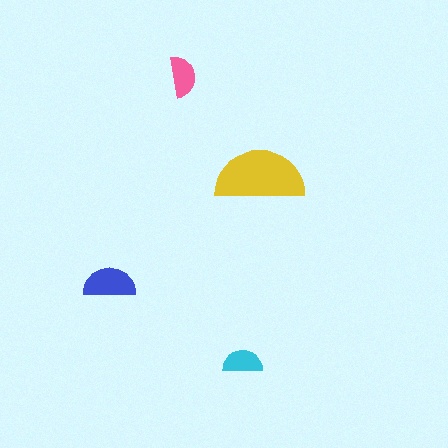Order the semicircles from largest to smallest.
the yellow one, the blue one, the pink one, the cyan one.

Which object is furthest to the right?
The yellow semicircle is rightmost.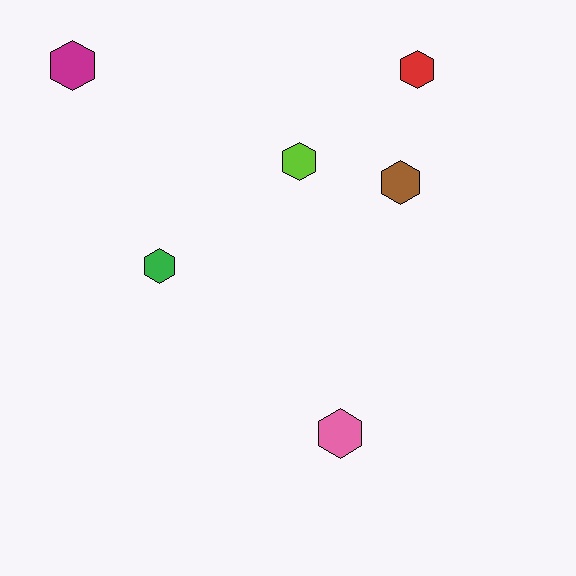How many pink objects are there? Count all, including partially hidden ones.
There is 1 pink object.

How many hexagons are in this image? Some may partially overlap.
There are 6 hexagons.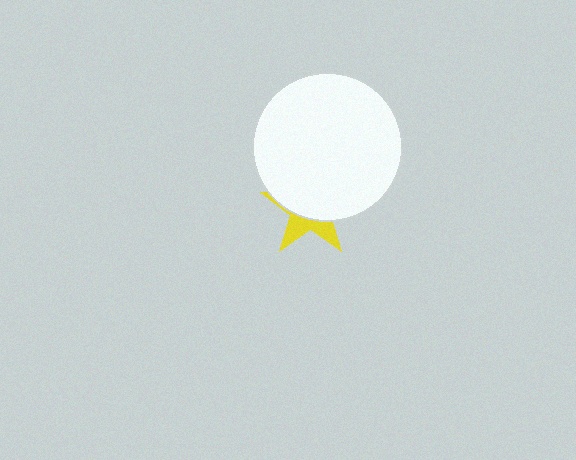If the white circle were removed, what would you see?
You would see the complete yellow star.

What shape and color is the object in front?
The object in front is a white circle.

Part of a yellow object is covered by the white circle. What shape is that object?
It is a star.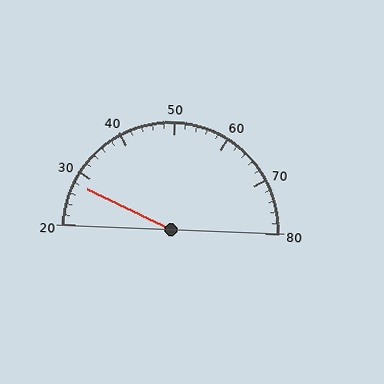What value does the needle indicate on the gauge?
The needle indicates approximately 28.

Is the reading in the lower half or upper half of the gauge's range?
The reading is in the lower half of the range (20 to 80).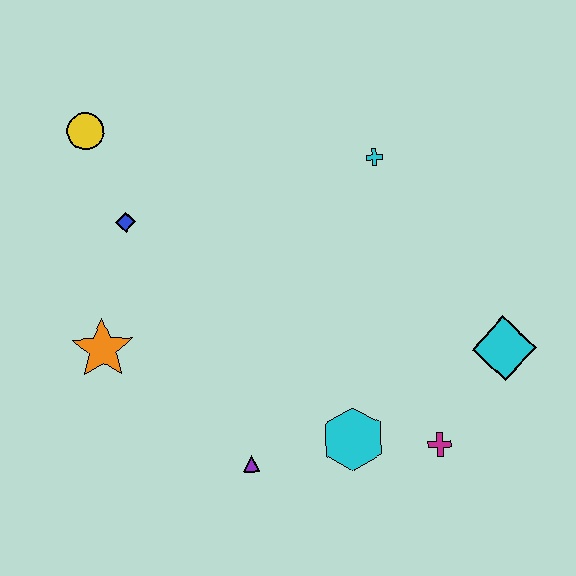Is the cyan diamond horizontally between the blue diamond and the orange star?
No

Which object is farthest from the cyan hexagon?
The yellow circle is farthest from the cyan hexagon.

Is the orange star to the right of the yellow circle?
Yes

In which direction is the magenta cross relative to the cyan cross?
The magenta cross is below the cyan cross.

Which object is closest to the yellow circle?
The blue diamond is closest to the yellow circle.